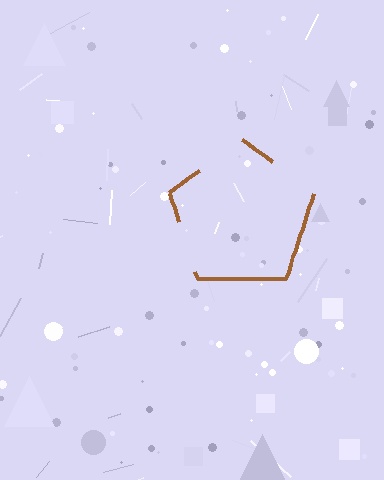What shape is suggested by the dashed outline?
The dashed outline suggests a pentagon.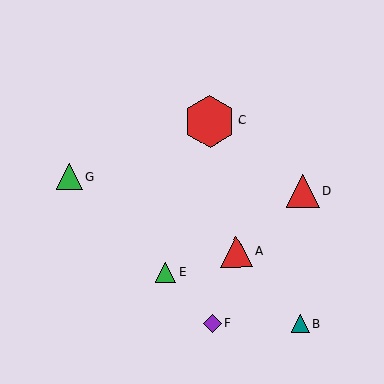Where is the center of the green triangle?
The center of the green triangle is at (69, 177).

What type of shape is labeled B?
Shape B is a teal triangle.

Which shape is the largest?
The red hexagon (labeled C) is the largest.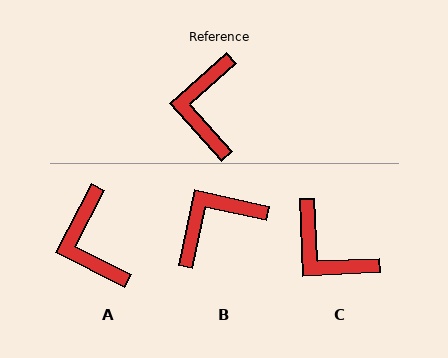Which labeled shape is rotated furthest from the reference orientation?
B, about 54 degrees away.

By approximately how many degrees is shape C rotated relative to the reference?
Approximately 50 degrees counter-clockwise.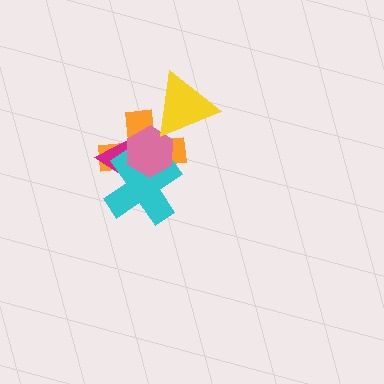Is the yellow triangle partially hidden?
No, no other shape covers it.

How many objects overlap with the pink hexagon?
4 objects overlap with the pink hexagon.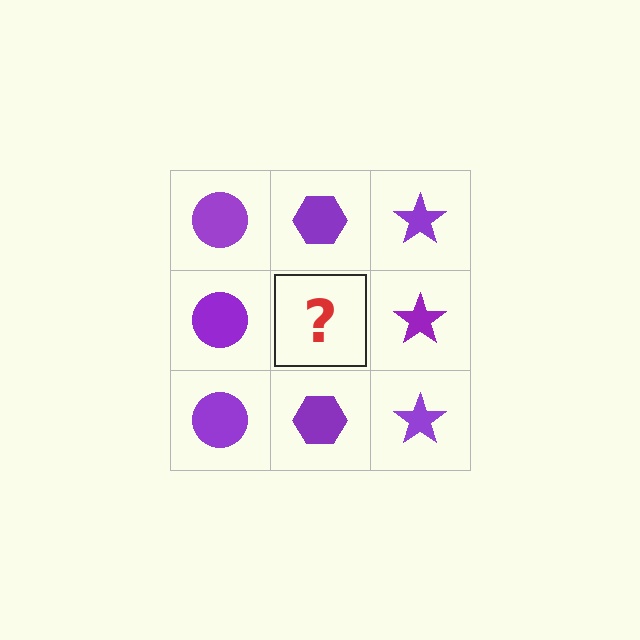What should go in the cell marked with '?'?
The missing cell should contain a purple hexagon.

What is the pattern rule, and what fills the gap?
The rule is that each column has a consistent shape. The gap should be filled with a purple hexagon.